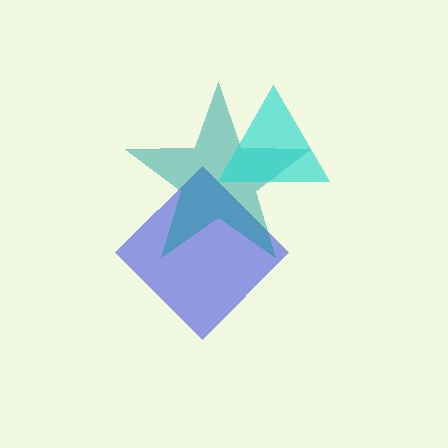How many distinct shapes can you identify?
There are 3 distinct shapes: a blue diamond, a teal star, a cyan triangle.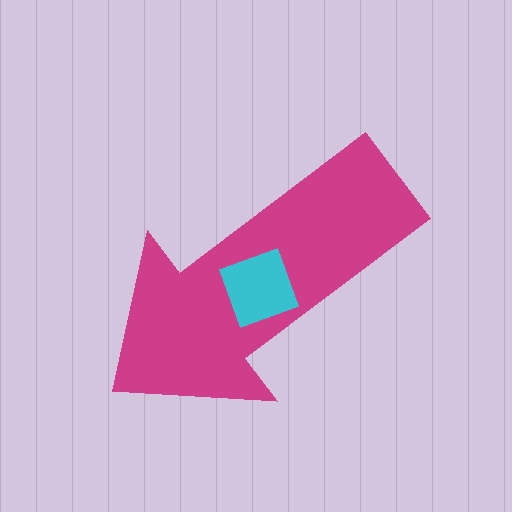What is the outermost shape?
The magenta arrow.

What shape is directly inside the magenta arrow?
The cyan square.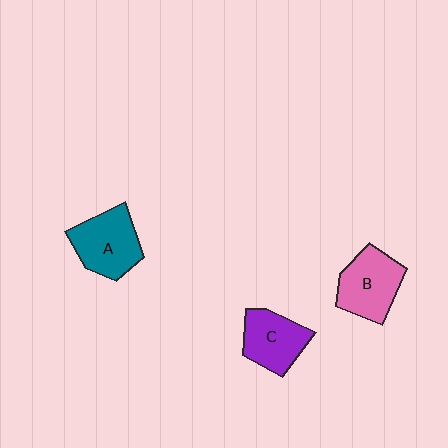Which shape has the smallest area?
Shape C (purple).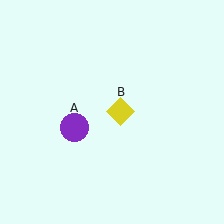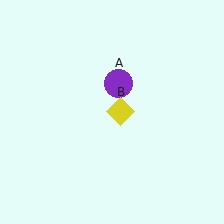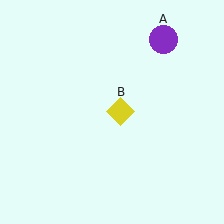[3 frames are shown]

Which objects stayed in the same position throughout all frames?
Yellow diamond (object B) remained stationary.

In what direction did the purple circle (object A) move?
The purple circle (object A) moved up and to the right.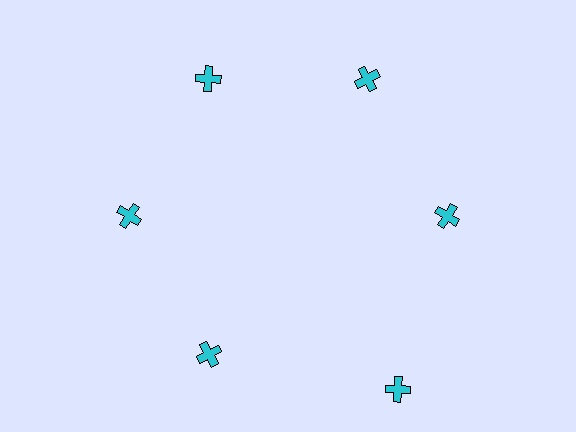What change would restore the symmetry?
The symmetry would be restored by moving it inward, back onto the ring so that all 6 crosses sit at equal angles and equal distance from the center.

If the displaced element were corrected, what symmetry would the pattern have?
It would have 6-fold rotational symmetry — the pattern would map onto itself every 60 degrees.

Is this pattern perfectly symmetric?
No. The 6 cyan crosses are arranged in a ring, but one element near the 5 o'clock position is pushed outward from the center, breaking the 6-fold rotational symmetry.